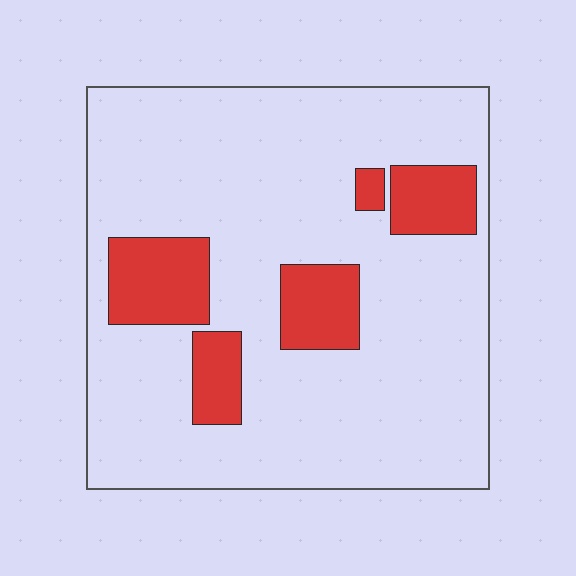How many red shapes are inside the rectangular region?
5.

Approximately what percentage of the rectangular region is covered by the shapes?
Approximately 15%.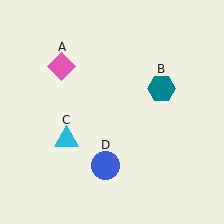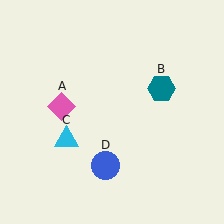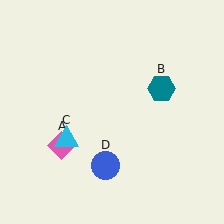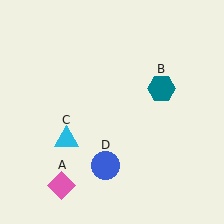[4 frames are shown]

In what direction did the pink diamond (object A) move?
The pink diamond (object A) moved down.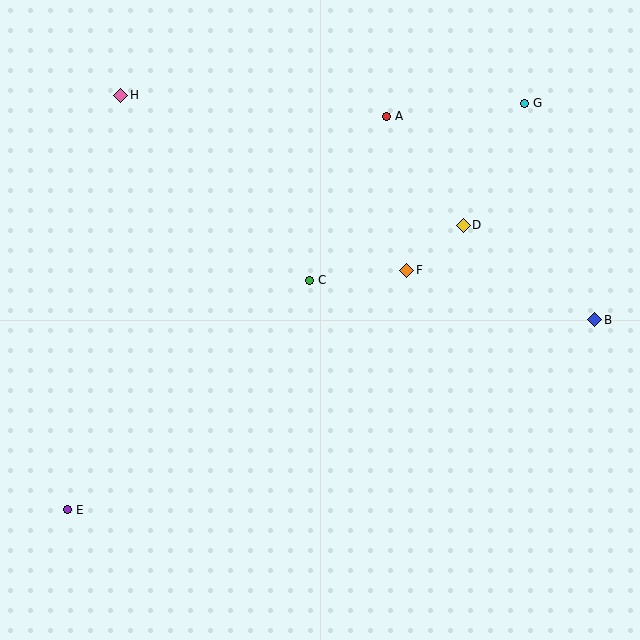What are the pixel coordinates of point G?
Point G is at (524, 103).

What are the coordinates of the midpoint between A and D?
The midpoint between A and D is at (425, 171).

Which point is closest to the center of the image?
Point C at (309, 280) is closest to the center.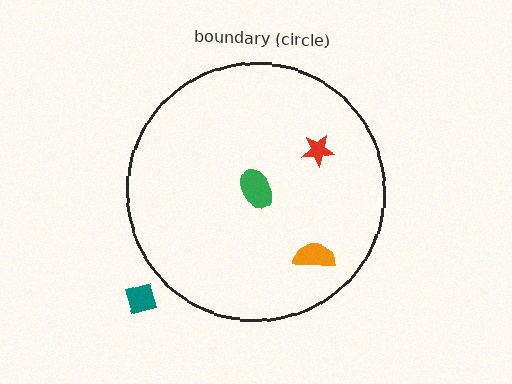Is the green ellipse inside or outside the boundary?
Inside.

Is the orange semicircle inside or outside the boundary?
Inside.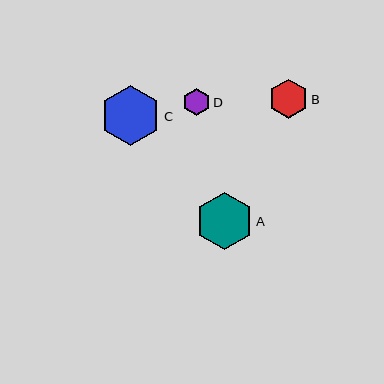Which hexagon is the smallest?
Hexagon D is the smallest with a size of approximately 27 pixels.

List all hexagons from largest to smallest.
From largest to smallest: C, A, B, D.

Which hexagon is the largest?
Hexagon C is the largest with a size of approximately 60 pixels.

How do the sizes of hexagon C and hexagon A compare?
Hexagon C and hexagon A are approximately the same size.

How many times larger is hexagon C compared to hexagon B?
Hexagon C is approximately 1.5 times the size of hexagon B.